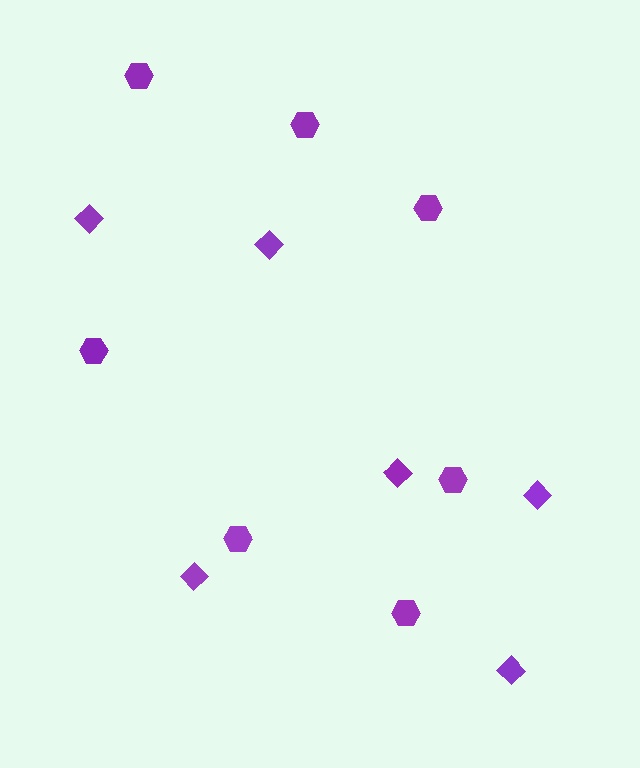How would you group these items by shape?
There are 2 groups: one group of hexagons (7) and one group of diamonds (6).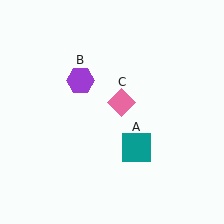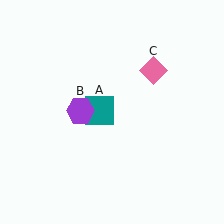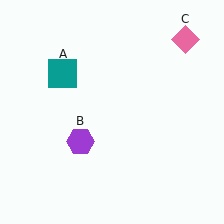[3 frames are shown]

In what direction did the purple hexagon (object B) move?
The purple hexagon (object B) moved down.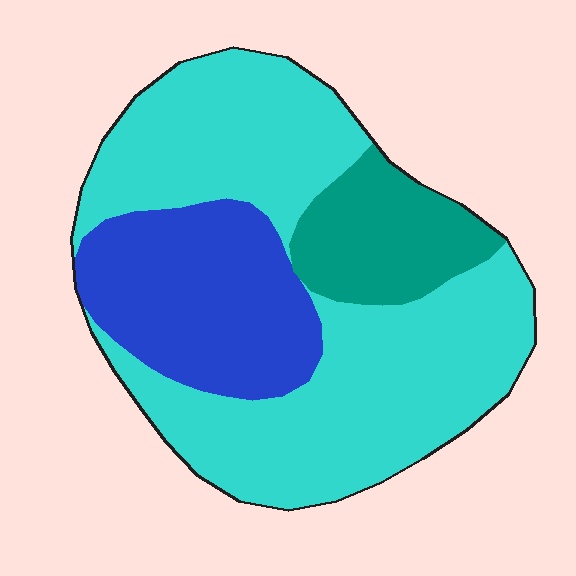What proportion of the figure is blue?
Blue covers 25% of the figure.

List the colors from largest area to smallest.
From largest to smallest: cyan, blue, teal.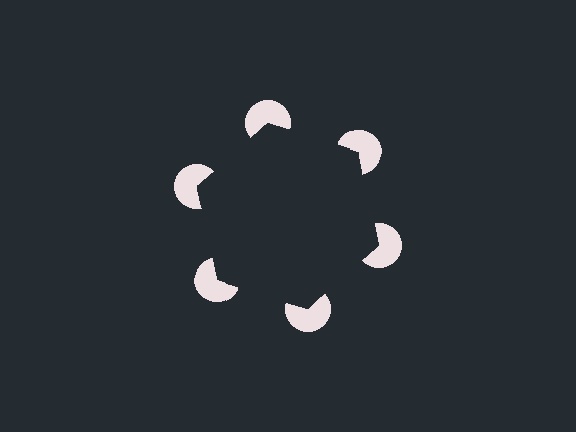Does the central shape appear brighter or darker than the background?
It typically appears slightly darker than the background, even though no actual brightness change is drawn.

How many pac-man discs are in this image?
There are 6 — one at each vertex of the illusory hexagon.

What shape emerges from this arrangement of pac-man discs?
An illusory hexagon — its edges are inferred from the aligned wedge cuts in the pac-man discs, not physically drawn.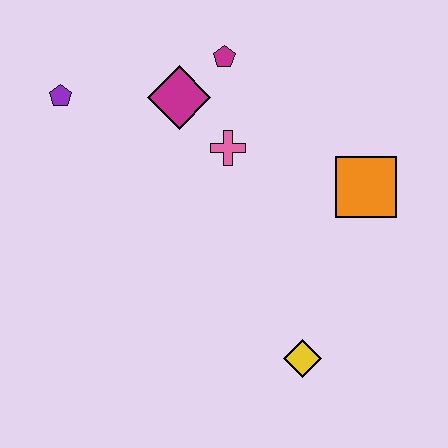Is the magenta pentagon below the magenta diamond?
No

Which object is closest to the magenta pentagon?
The magenta diamond is closest to the magenta pentagon.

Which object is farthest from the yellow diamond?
The purple pentagon is farthest from the yellow diamond.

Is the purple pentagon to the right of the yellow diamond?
No